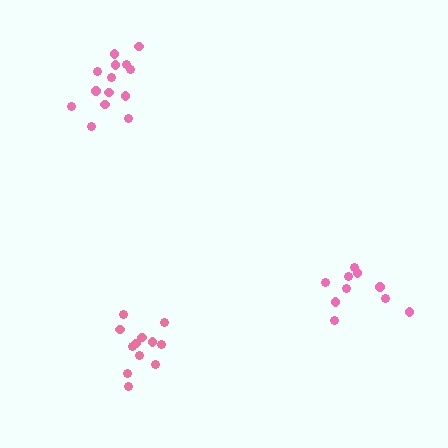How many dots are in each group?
Group 1: 12 dots, Group 2: 14 dots, Group 3: 10 dots (36 total).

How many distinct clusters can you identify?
There are 3 distinct clusters.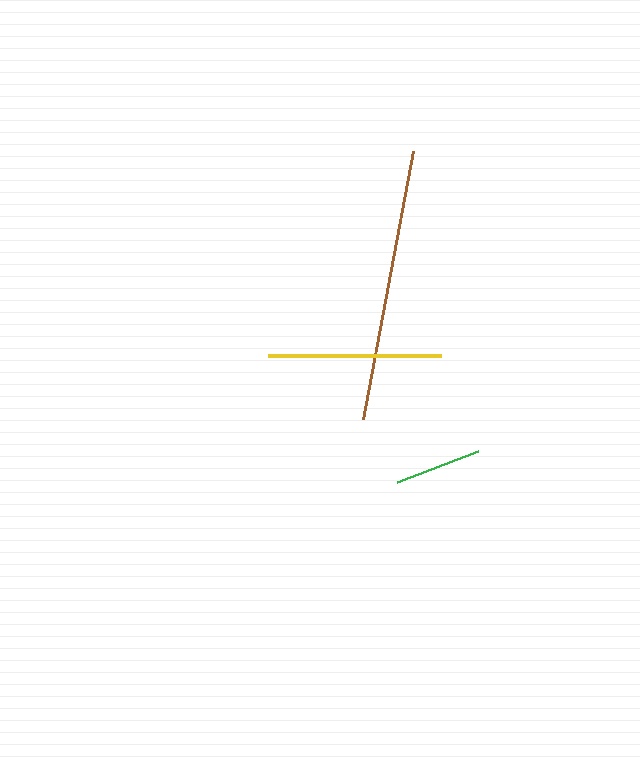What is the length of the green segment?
The green segment is approximately 87 pixels long.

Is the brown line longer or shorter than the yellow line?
The brown line is longer than the yellow line.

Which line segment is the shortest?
The green line is the shortest at approximately 87 pixels.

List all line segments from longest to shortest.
From longest to shortest: brown, yellow, green.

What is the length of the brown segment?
The brown segment is approximately 272 pixels long.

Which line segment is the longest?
The brown line is the longest at approximately 272 pixels.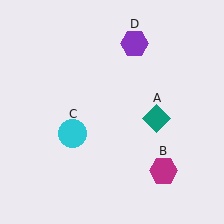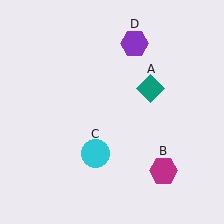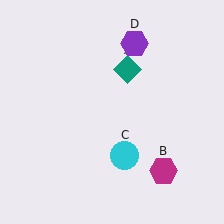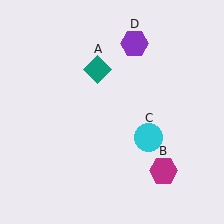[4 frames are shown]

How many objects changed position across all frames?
2 objects changed position: teal diamond (object A), cyan circle (object C).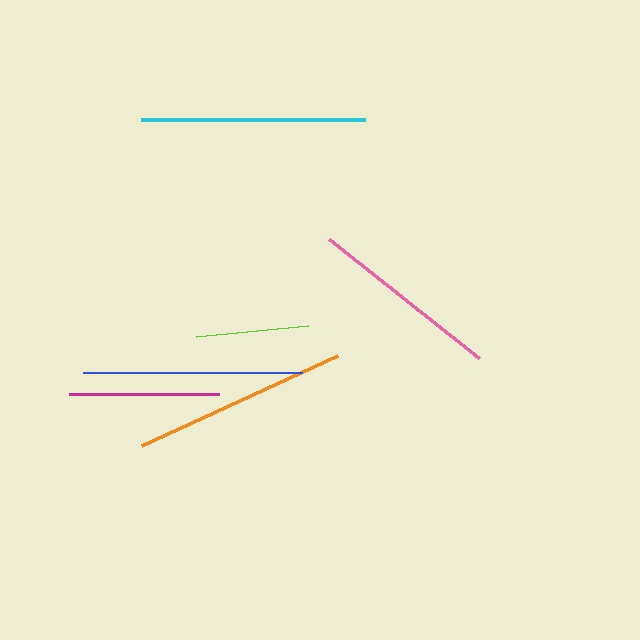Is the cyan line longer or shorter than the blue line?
The cyan line is longer than the blue line.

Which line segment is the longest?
The cyan line is the longest at approximately 224 pixels.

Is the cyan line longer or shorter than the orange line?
The cyan line is longer than the orange line.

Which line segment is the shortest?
The lime line is the shortest at approximately 112 pixels.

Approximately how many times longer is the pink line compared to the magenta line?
The pink line is approximately 1.3 times the length of the magenta line.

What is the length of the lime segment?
The lime segment is approximately 112 pixels long.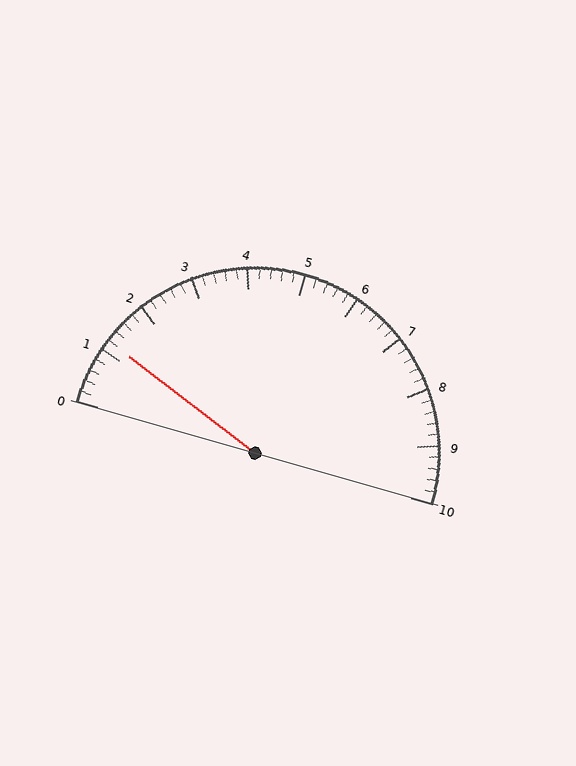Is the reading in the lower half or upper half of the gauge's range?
The reading is in the lower half of the range (0 to 10).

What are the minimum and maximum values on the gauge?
The gauge ranges from 0 to 10.